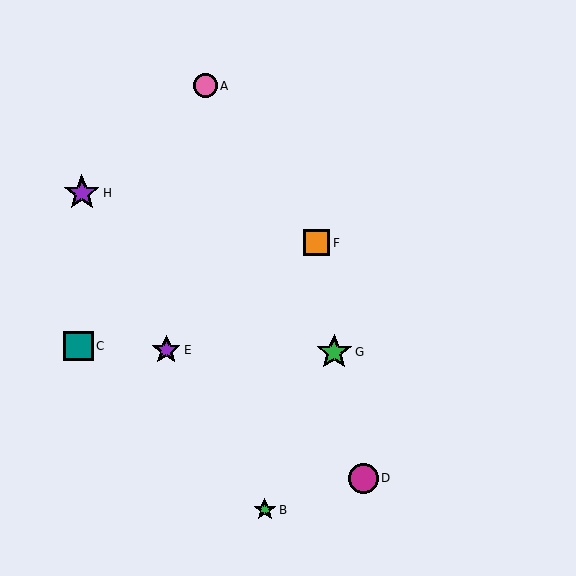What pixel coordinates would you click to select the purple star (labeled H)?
Click at (82, 193) to select the purple star H.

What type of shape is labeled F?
Shape F is an orange square.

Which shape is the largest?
The purple star (labeled H) is the largest.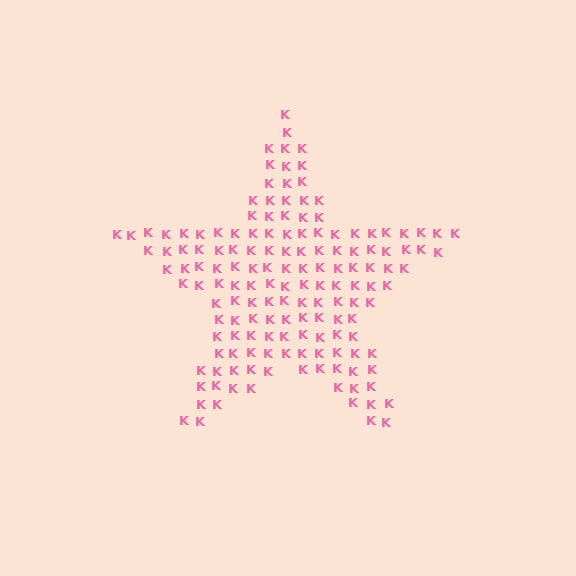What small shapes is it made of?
It is made of small letter K's.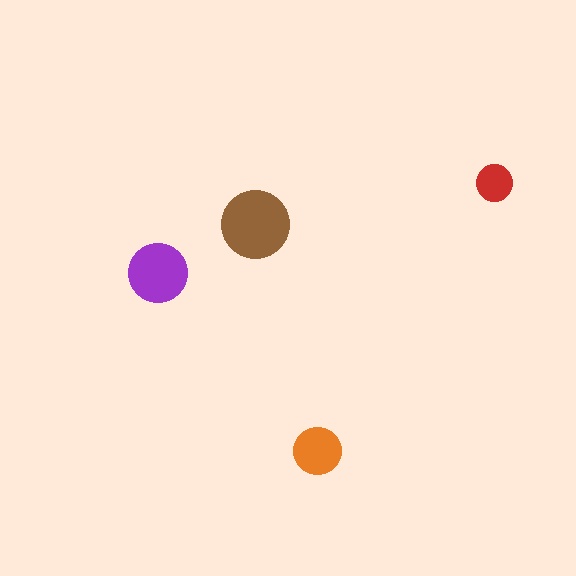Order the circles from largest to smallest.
the brown one, the purple one, the orange one, the red one.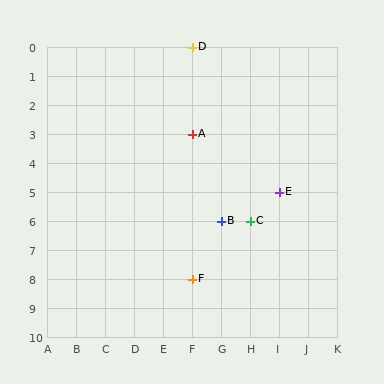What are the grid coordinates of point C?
Point C is at grid coordinates (H, 6).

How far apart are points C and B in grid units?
Points C and B are 1 column apart.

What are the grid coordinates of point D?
Point D is at grid coordinates (F, 0).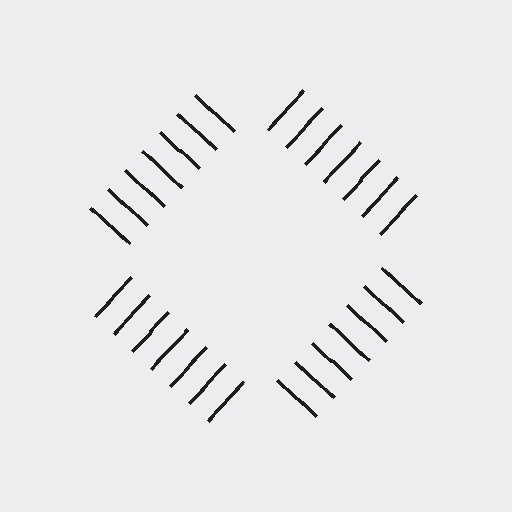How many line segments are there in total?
28 — 7 along each of the 4 edges.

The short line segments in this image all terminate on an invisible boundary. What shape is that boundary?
An illusory square — the line segments terminate on its edges but no continuous stroke is drawn.